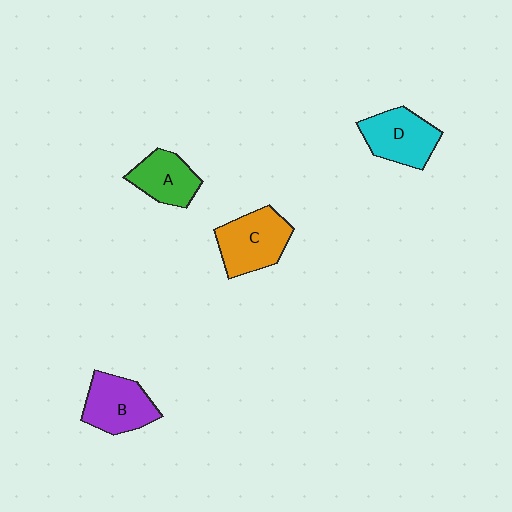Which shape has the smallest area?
Shape A (green).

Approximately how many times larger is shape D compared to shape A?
Approximately 1.2 times.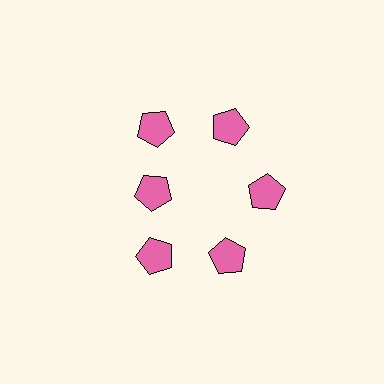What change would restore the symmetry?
The symmetry would be restored by moving it outward, back onto the ring so that all 6 pentagons sit at equal angles and equal distance from the center.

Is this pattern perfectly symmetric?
No. The 6 pink pentagons are arranged in a ring, but one element near the 9 o'clock position is pulled inward toward the center, breaking the 6-fold rotational symmetry.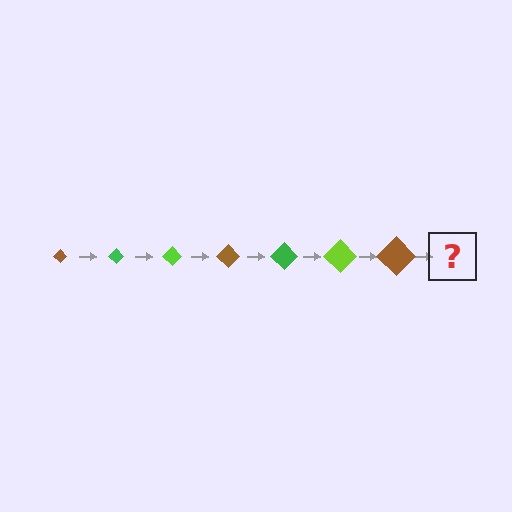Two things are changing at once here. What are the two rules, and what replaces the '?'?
The two rules are that the diamond grows larger each step and the color cycles through brown, green, and lime. The '?' should be a green diamond, larger than the previous one.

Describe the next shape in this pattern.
It should be a green diamond, larger than the previous one.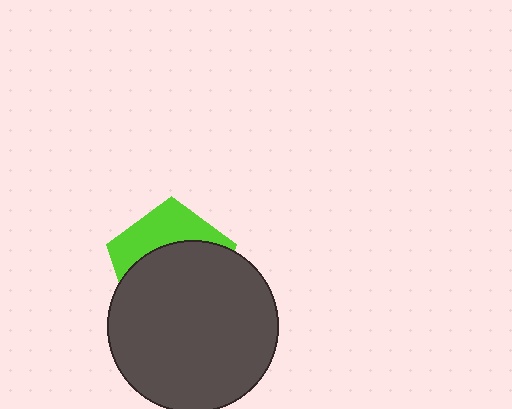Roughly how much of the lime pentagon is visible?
A small part of it is visible (roughly 35%).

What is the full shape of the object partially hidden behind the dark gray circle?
The partially hidden object is a lime pentagon.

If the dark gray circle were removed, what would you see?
You would see the complete lime pentagon.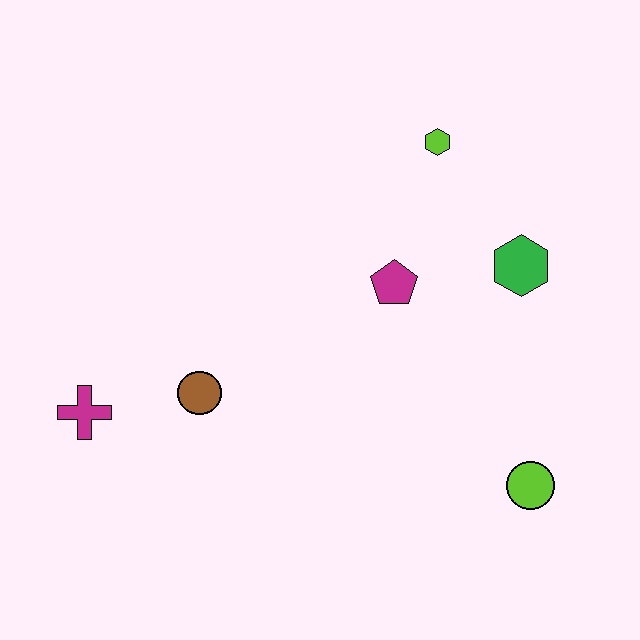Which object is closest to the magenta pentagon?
The green hexagon is closest to the magenta pentagon.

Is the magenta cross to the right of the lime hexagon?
No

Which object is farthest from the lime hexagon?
The magenta cross is farthest from the lime hexagon.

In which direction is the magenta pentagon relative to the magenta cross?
The magenta pentagon is to the right of the magenta cross.